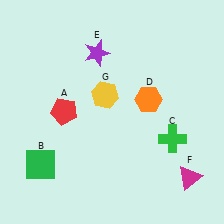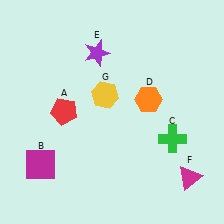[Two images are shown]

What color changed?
The square (B) changed from green in Image 1 to magenta in Image 2.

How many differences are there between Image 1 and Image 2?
There is 1 difference between the two images.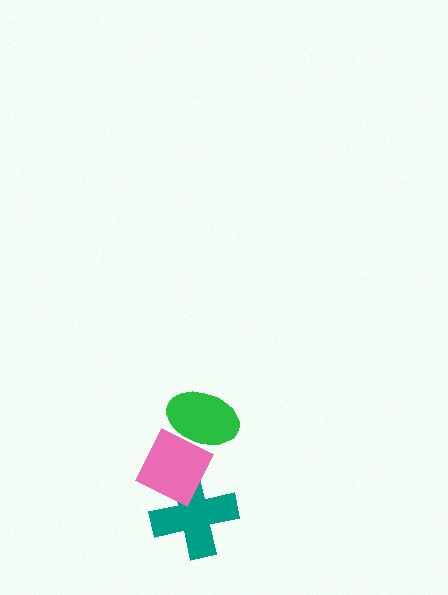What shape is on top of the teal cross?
The pink diamond is on top of the teal cross.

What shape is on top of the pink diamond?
The green ellipse is on top of the pink diamond.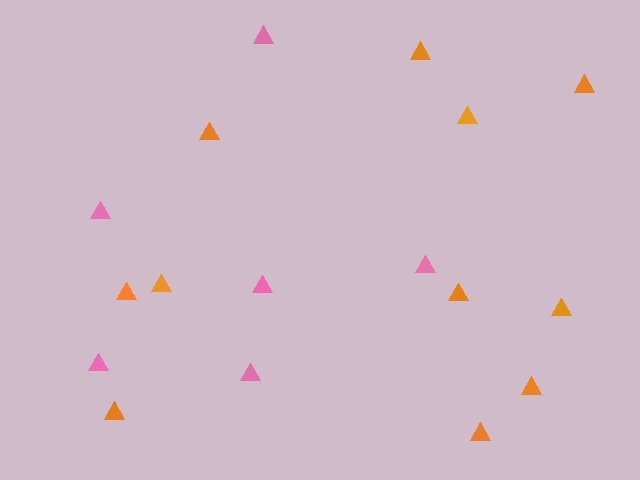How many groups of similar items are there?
There are 2 groups: one group of pink triangles (6) and one group of orange triangles (11).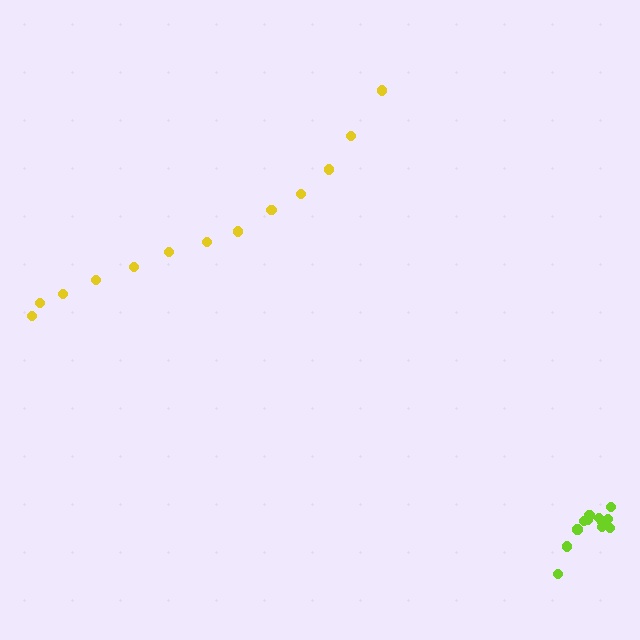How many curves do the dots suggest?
There are 2 distinct paths.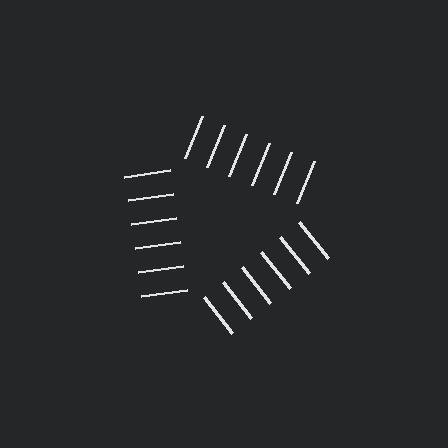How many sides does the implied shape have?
3 sides — the line-ends trace a triangle.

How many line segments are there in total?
18 — 6 along each of the 3 edges.